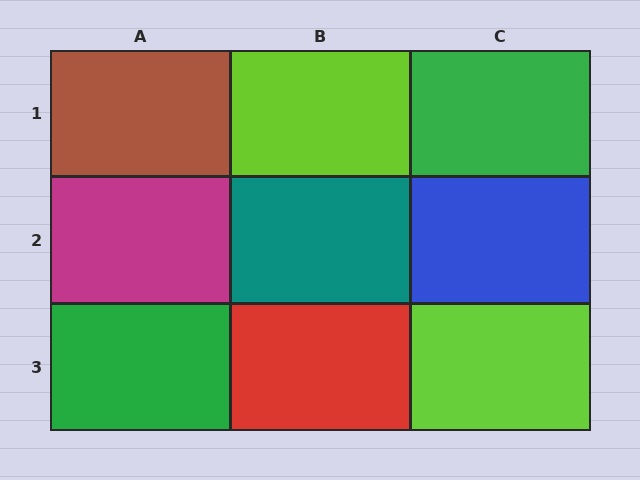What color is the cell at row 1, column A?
Brown.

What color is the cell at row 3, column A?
Green.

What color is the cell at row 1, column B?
Lime.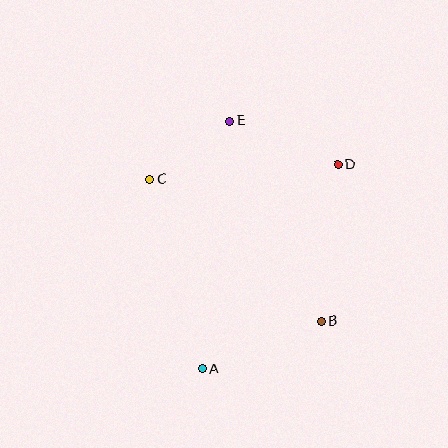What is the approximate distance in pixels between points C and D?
The distance between C and D is approximately 189 pixels.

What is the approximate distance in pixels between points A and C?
The distance between A and C is approximately 197 pixels.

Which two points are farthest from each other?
Points A and E are farthest from each other.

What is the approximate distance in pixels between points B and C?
The distance between B and C is approximately 223 pixels.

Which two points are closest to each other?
Points C and E are closest to each other.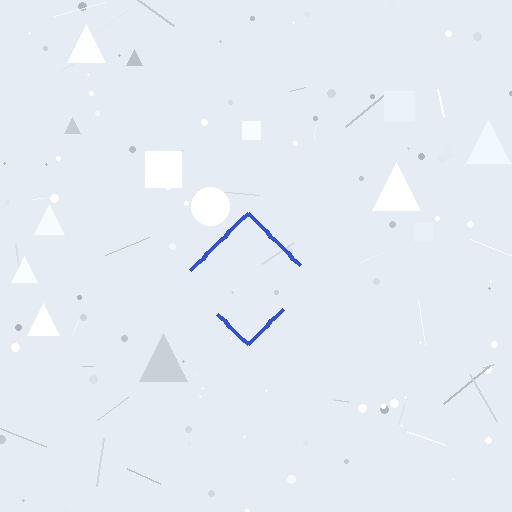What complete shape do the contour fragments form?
The contour fragments form a diamond.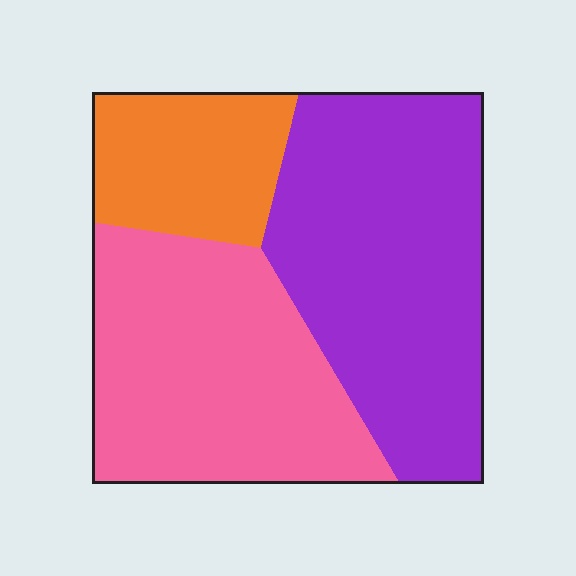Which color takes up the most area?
Purple, at roughly 45%.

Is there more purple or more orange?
Purple.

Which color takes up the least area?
Orange, at roughly 20%.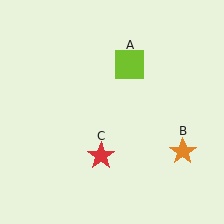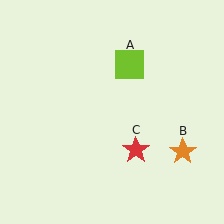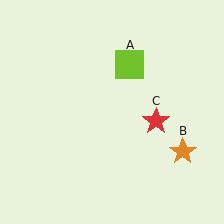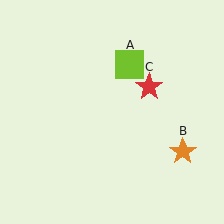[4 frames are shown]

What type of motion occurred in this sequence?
The red star (object C) rotated counterclockwise around the center of the scene.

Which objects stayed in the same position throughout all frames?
Lime square (object A) and orange star (object B) remained stationary.